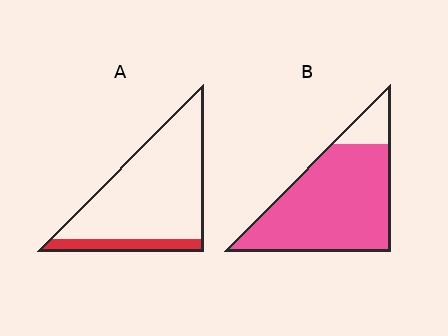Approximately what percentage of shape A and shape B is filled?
A is approximately 15% and B is approximately 85%.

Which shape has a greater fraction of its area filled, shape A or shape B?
Shape B.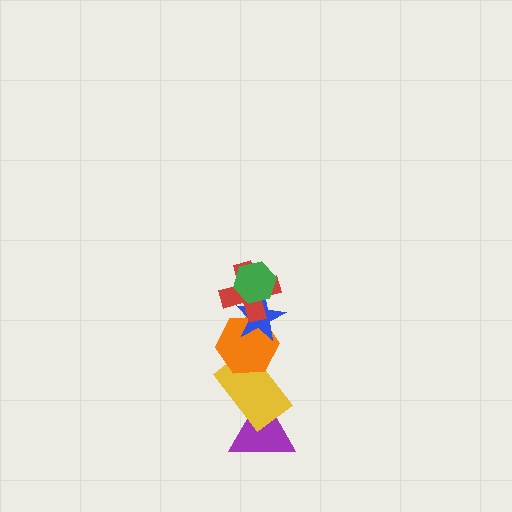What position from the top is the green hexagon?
The green hexagon is 1st from the top.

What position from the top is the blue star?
The blue star is 3rd from the top.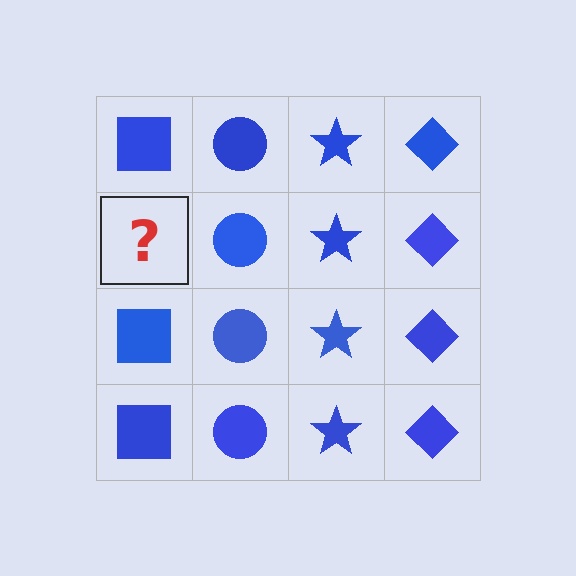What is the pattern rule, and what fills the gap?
The rule is that each column has a consistent shape. The gap should be filled with a blue square.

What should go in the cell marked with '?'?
The missing cell should contain a blue square.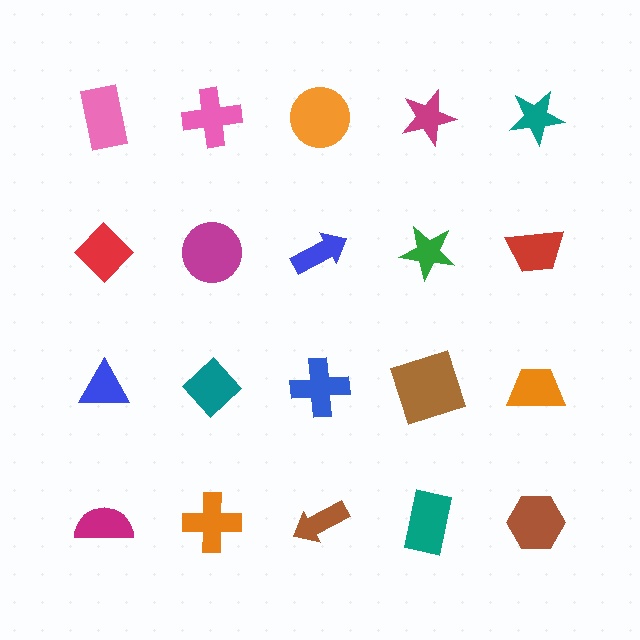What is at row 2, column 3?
A blue arrow.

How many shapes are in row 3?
5 shapes.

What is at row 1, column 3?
An orange circle.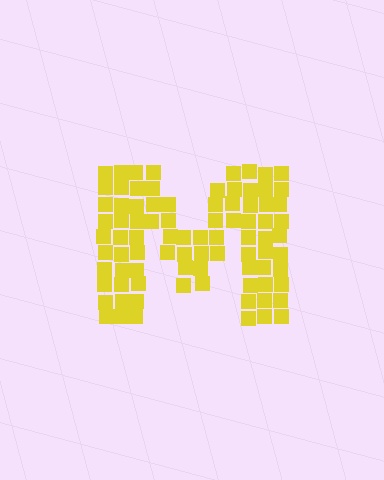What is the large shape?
The large shape is the letter M.